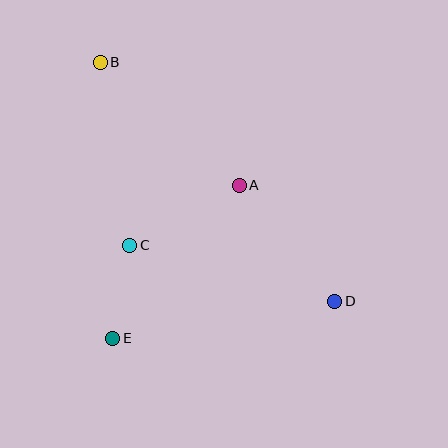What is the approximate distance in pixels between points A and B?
The distance between A and B is approximately 186 pixels.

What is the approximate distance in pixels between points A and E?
The distance between A and E is approximately 199 pixels.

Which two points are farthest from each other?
Points B and D are farthest from each other.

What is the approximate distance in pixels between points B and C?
The distance between B and C is approximately 186 pixels.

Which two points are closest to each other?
Points C and E are closest to each other.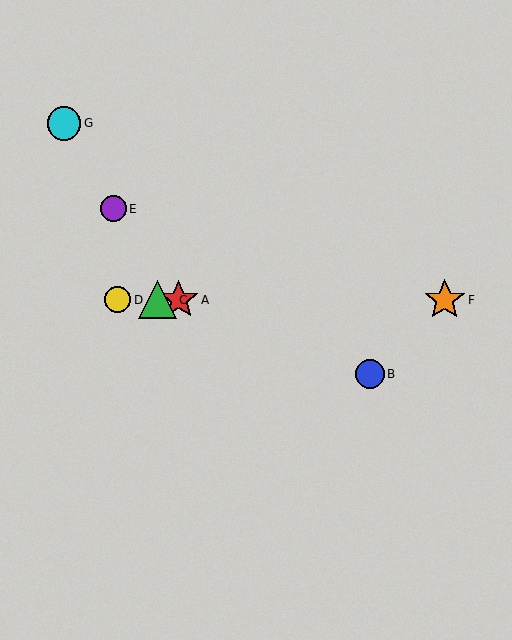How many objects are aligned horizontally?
4 objects (A, C, D, F) are aligned horizontally.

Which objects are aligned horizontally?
Objects A, C, D, F are aligned horizontally.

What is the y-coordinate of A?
Object A is at y≈300.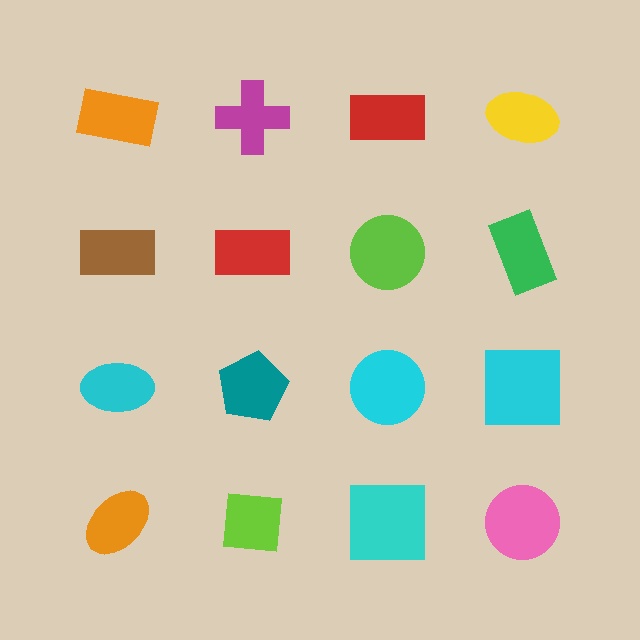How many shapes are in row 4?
4 shapes.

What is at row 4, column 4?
A pink circle.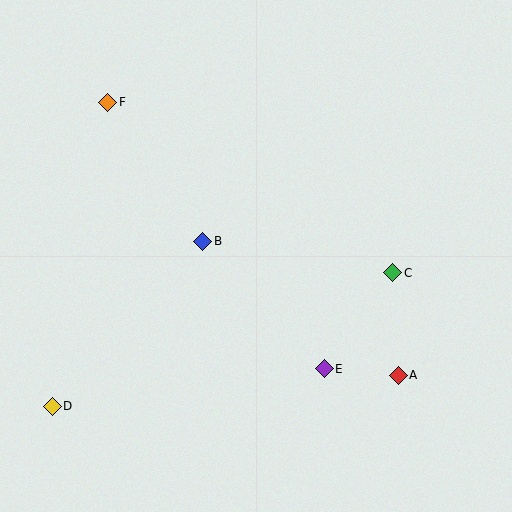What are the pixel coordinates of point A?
Point A is at (398, 375).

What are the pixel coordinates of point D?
Point D is at (52, 406).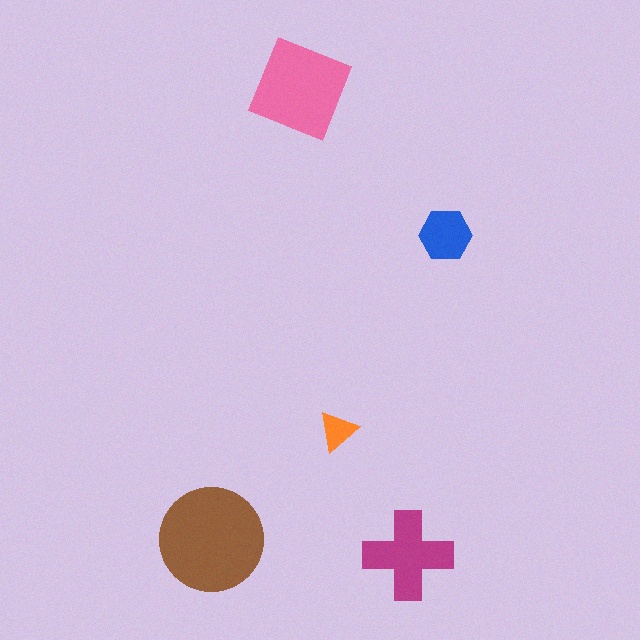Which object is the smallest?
The orange triangle.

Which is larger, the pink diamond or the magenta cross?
The pink diamond.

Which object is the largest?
The brown circle.